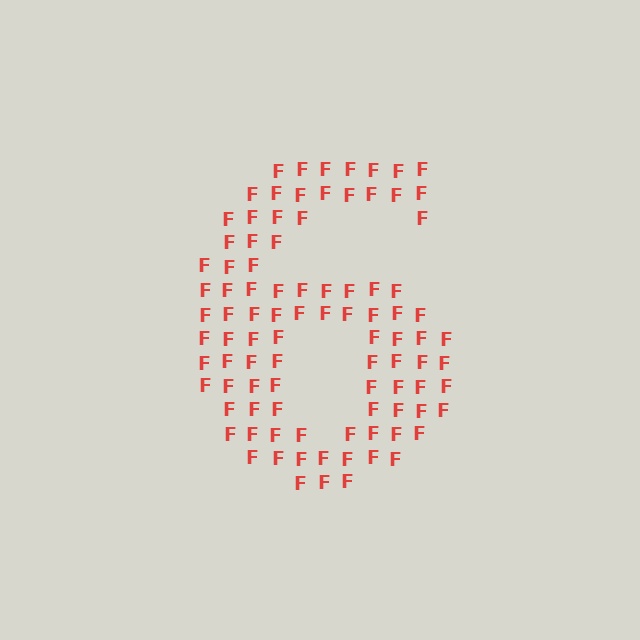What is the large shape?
The large shape is the digit 6.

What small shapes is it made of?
It is made of small letter F's.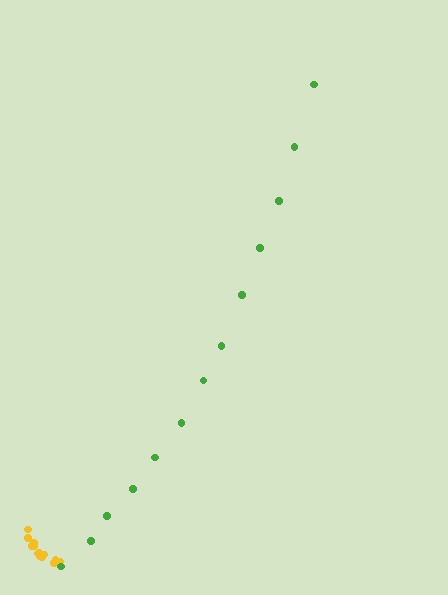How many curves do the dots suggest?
There are 2 distinct paths.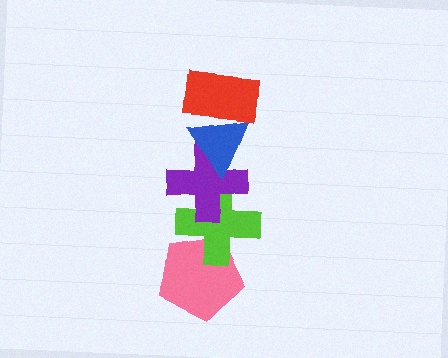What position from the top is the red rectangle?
The red rectangle is 1st from the top.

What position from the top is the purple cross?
The purple cross is 3rd from the top.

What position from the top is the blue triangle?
The blue triangle is 2nd from the top.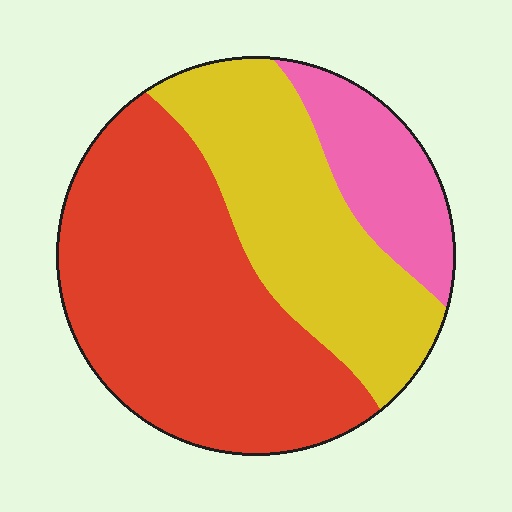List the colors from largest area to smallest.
From largest to smallest: red, yellow, pink.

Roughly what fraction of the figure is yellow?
Yellow covers 33% of the figure.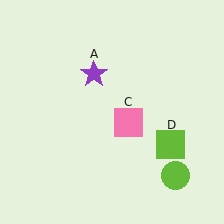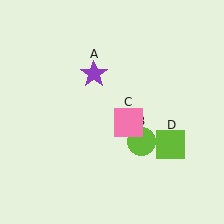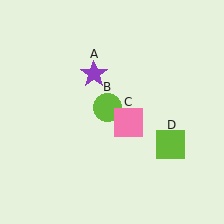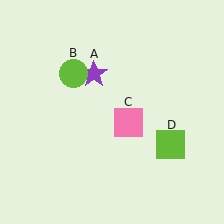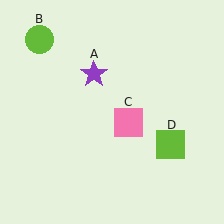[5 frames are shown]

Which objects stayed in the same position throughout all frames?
Purple star (object A) and pink square (object C) and lime square (object D) remained stationary.